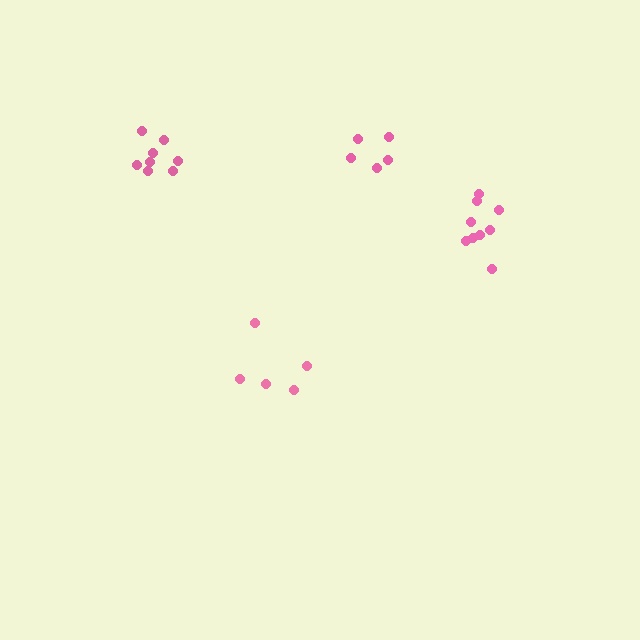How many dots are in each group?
Group 1: 9 dots, Group 2: 8 dots, Group 3: 5 dots, Group 4: 5 dots (27 total).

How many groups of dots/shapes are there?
There are 4 groups.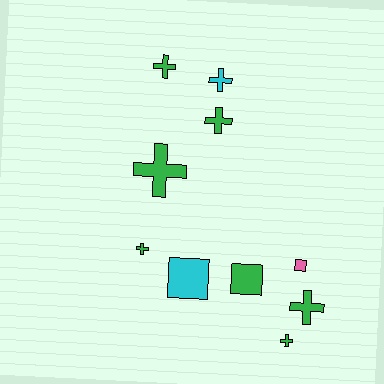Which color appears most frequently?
Green, with 7 objects.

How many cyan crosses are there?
There is 1 cyan cross.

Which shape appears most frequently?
Cross, with 7 objects.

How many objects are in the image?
There are 10 objects.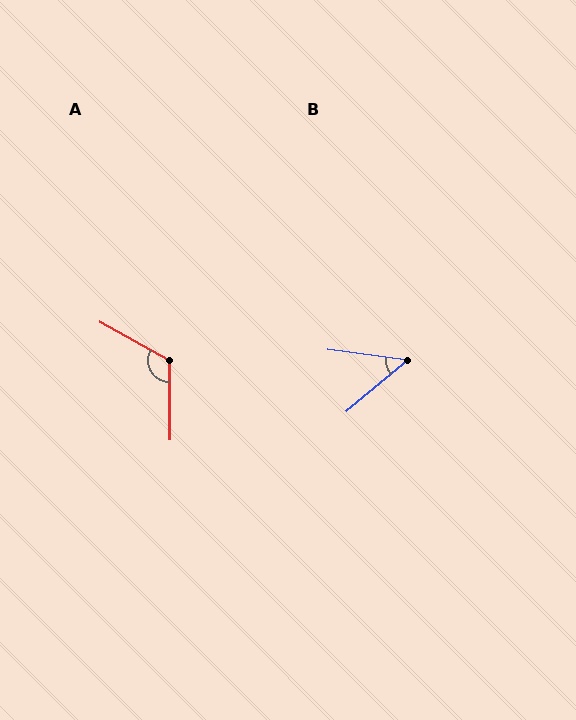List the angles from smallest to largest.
B (48°), A (120°).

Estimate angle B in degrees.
Approximately 48 degrees.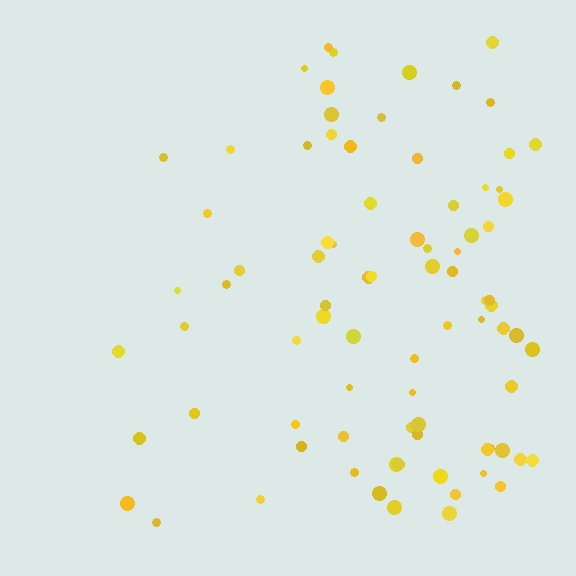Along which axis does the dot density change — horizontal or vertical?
Horizontal.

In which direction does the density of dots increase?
From left to right, with the right side densest.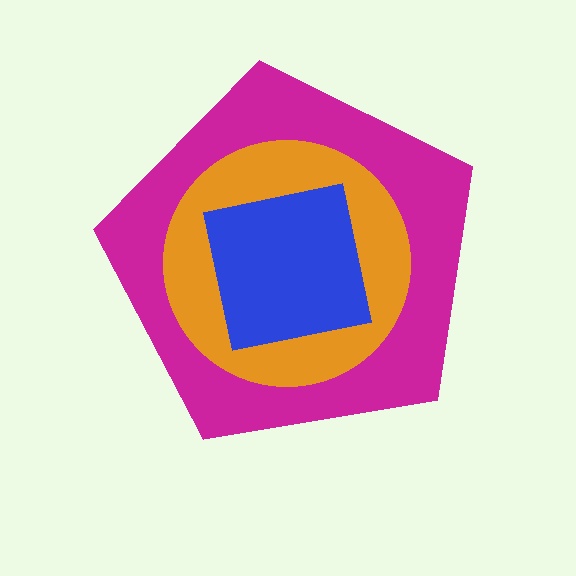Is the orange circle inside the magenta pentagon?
Yes.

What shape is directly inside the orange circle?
The blue square.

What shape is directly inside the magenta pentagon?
The orange circle.